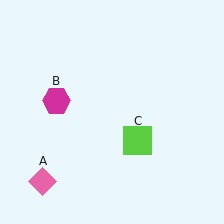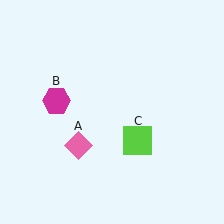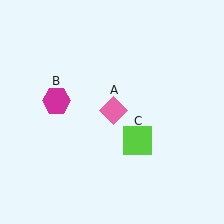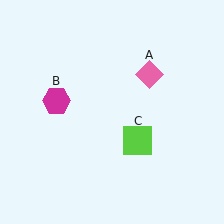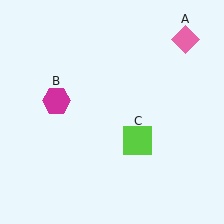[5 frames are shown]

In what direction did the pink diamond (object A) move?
The pink diamond (object A) moved up and to the right.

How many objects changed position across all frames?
1 object changed position: pink diamond (object A).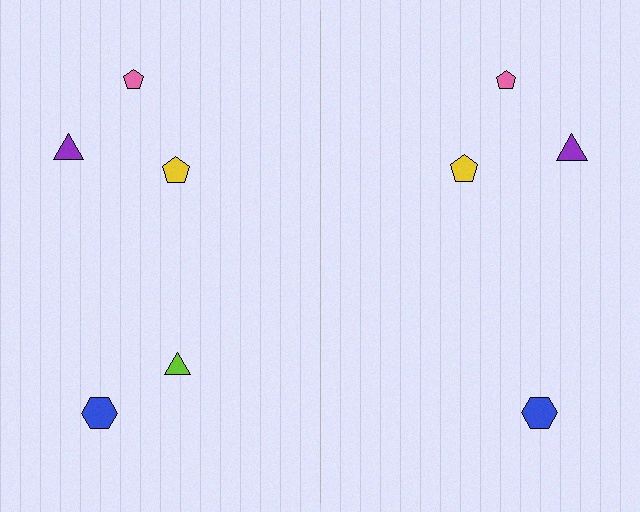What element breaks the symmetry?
A lime triangle is missing from the right side.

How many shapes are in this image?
There are 9 shapes in this image.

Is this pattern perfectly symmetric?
No, the pattern is not perfectly symmetric. A lime triangle is missing from the right side.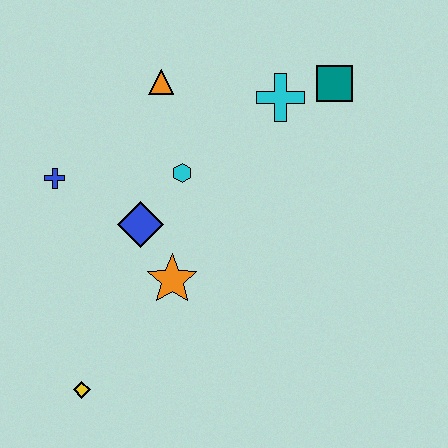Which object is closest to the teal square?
The cyan cross is closest to the teal square.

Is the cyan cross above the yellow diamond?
Yes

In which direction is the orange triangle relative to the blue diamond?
The orange triangle is above the blue diamond.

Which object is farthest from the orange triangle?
The yellow diamond is farthest from the orange triangle.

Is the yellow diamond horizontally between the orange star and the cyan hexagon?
No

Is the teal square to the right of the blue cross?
Yes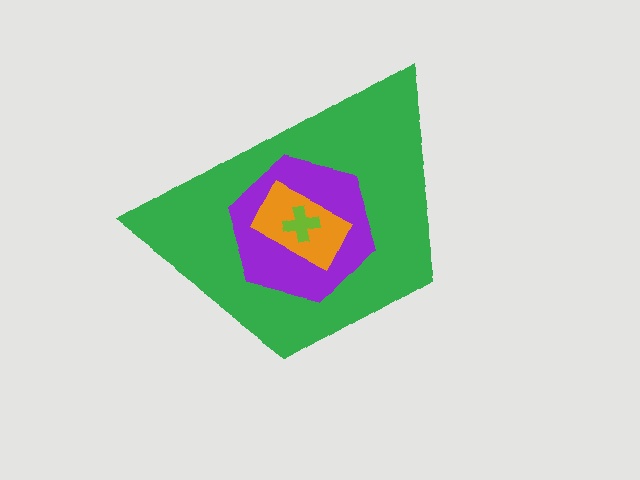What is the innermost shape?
The lime cross.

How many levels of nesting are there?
4.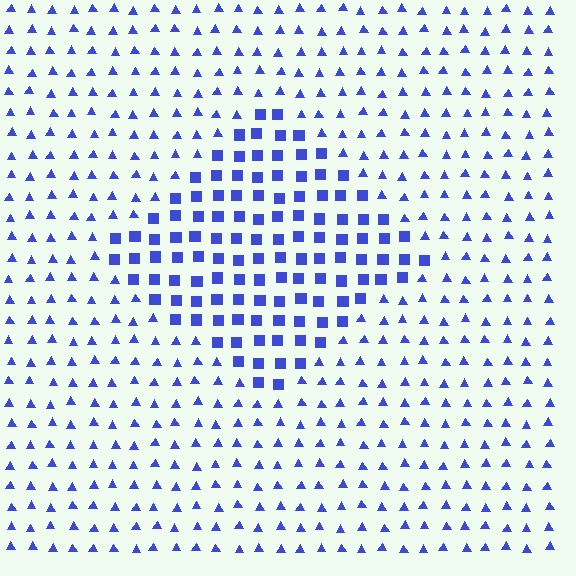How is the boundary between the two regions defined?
The boundary is defined by a change in element shape: squares inside vs. triangles outside. All elements share the same color and spacing.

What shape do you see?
I see a diamond.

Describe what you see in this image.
The image is filled with small blue elements arranged in a uniform grid. A diamond-shaped region contains squares, while the surrounding area contains triangles. The boundary is defined purely by the change in element shape.